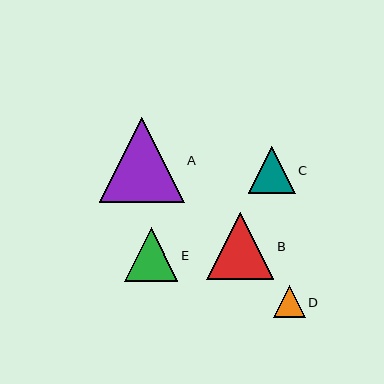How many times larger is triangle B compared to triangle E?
Triangle B is approximately 1.3 times the size of triangle E.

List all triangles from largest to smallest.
From largest to smallest: A, B, E, C, D.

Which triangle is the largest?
Triangle A is the largest with a size of approximately 84 pixels.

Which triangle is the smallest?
Triangle D is the smallest with a size of approximately 32 pixels.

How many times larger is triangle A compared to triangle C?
Triangle A is approximately 1.8 times the size of triangle C.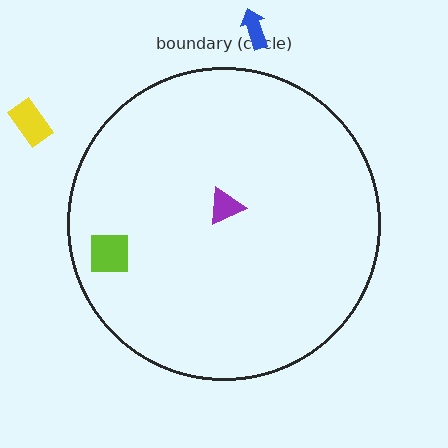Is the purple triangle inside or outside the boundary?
Inside.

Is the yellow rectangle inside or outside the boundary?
Outside.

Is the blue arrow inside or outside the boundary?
Outside.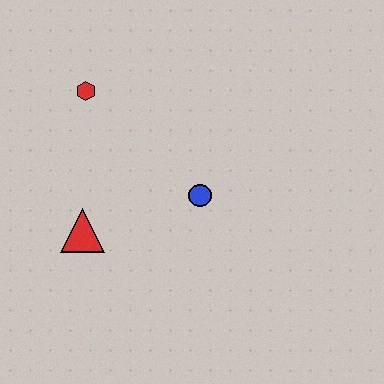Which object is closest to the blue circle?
The red triangle is closest to the blue circle.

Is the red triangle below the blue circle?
Yes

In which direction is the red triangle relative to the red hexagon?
The red triangle is below the red hexagon.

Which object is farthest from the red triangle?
The red hexagon is farthest from the red triangle.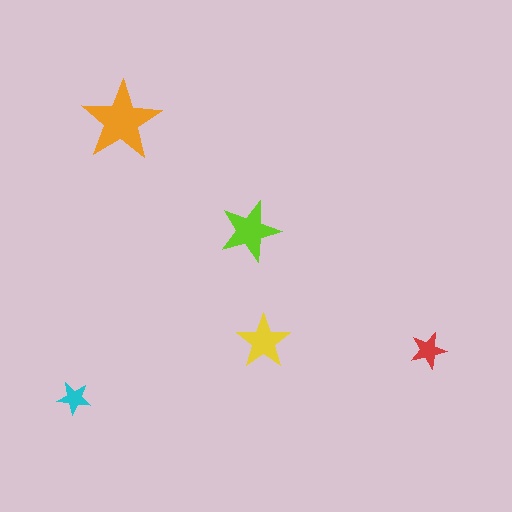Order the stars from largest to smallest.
the orange one, the lime one, the yellow one, the red one, the cyan one.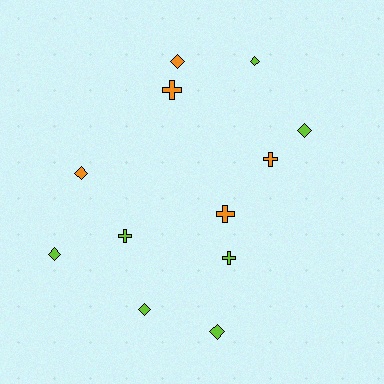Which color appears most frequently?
Lime, with 7 objects.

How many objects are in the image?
There are 12 objects.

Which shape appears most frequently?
Diamond, with 7 objects.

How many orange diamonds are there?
There are 2 orange diamonds.